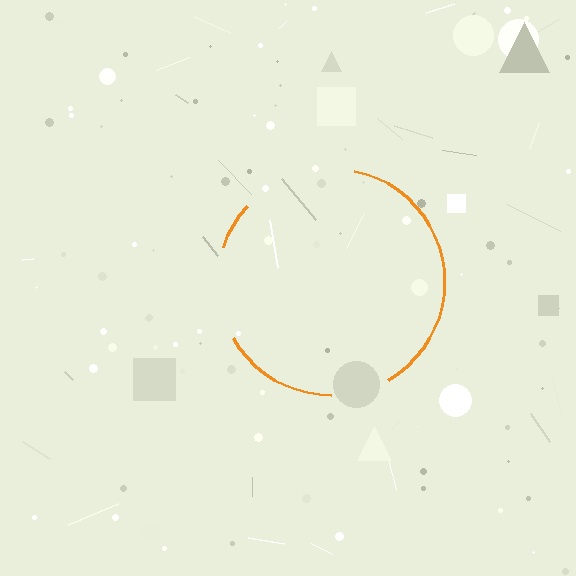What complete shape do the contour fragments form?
The contour fragments form a circle.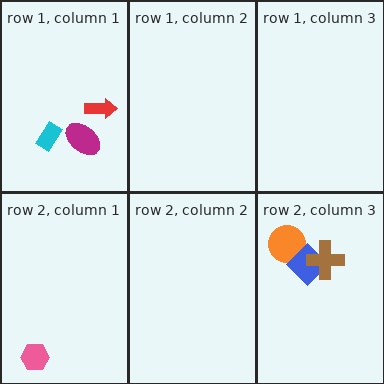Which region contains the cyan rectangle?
The row 1, column 1 region.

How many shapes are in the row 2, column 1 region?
1.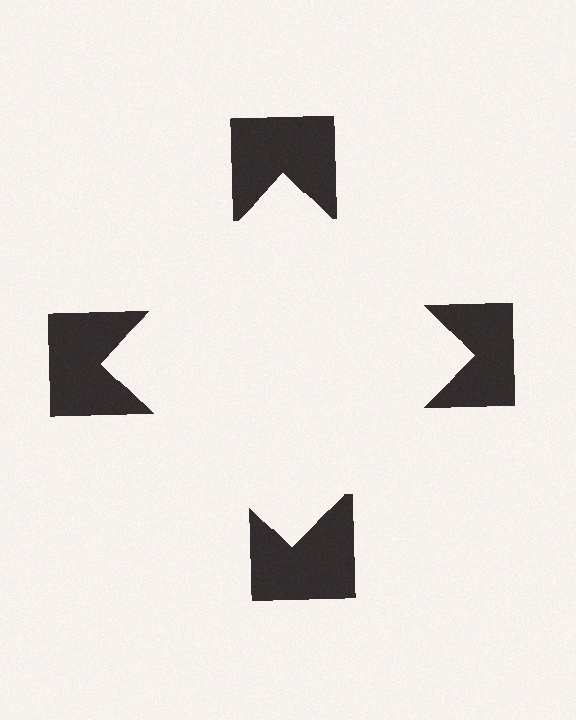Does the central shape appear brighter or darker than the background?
It typically appears slightly brighter than the background, even though no actual brightness change is drawn.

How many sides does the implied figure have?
4 sides.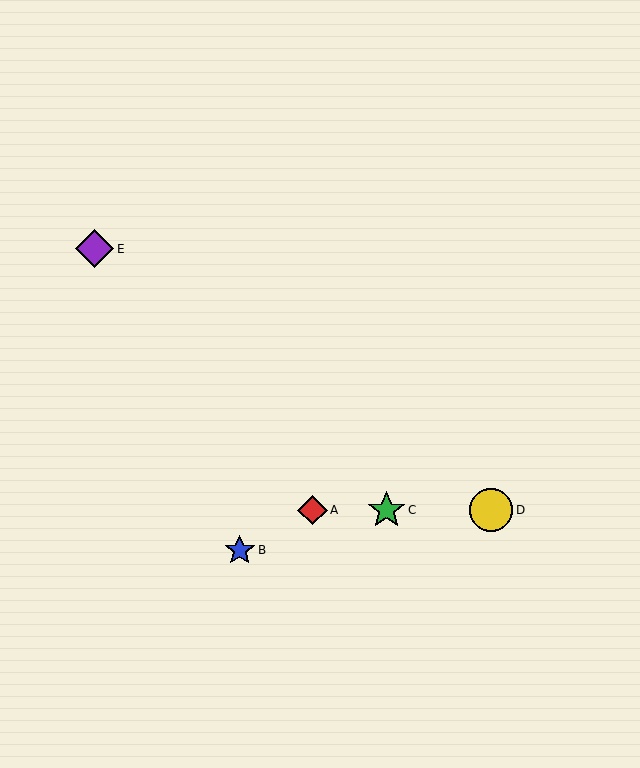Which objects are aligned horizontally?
Objects A, C, D are aligned horizontally.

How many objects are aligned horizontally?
3 objects (A, C, D) are aligned horizontally.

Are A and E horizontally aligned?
No, A is at y≈510 and E is at y≈249.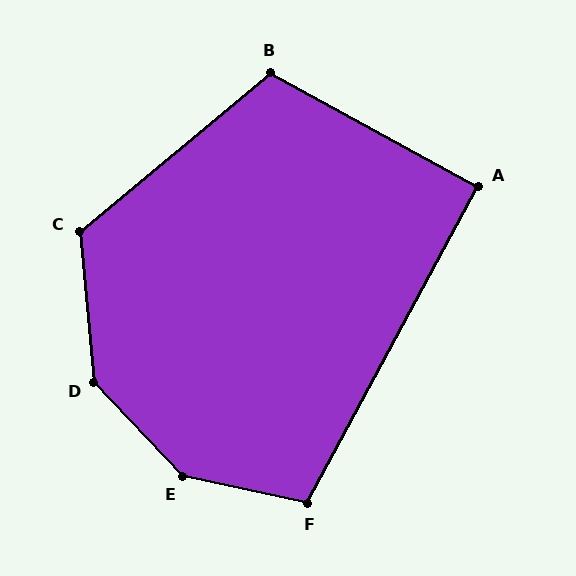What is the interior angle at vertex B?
Approximately 112 degrees (obtuse).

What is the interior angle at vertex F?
Approximately 106 degrees (obtuse).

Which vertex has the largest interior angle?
E, at approximately 145 degrees.